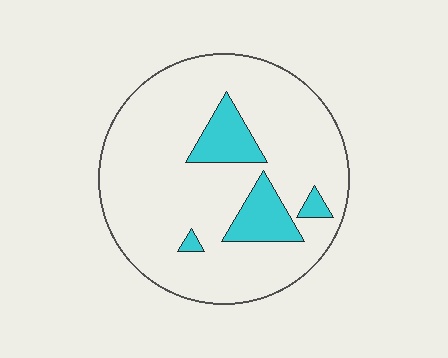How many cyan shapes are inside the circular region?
4.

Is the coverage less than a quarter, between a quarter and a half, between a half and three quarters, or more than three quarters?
Less than a quarter.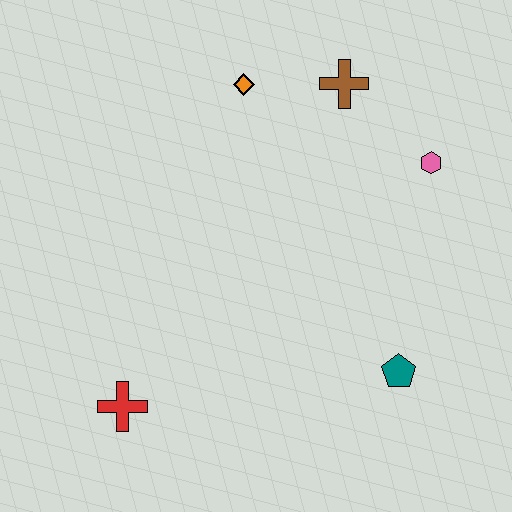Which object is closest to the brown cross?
The orange diamond is closest to the brown cross.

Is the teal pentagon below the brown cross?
Yes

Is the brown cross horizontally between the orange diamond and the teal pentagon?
Yes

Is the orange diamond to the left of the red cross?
No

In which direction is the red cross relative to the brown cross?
The red cross is below the brown cross.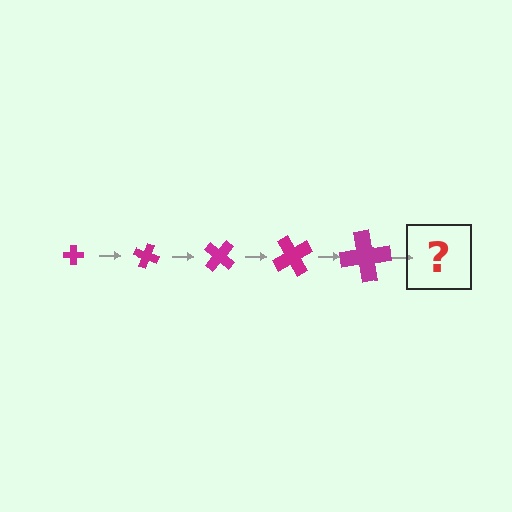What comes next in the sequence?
The next element should be a cross, larger than the previous one and rotated 100 degrees from the start.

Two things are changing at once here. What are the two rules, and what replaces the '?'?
The two rules are that the cross grows larger each step and it rotates 20 degrees each step. The '?' should be a cross, larger than the previous one and rotated 100 degrees from the start.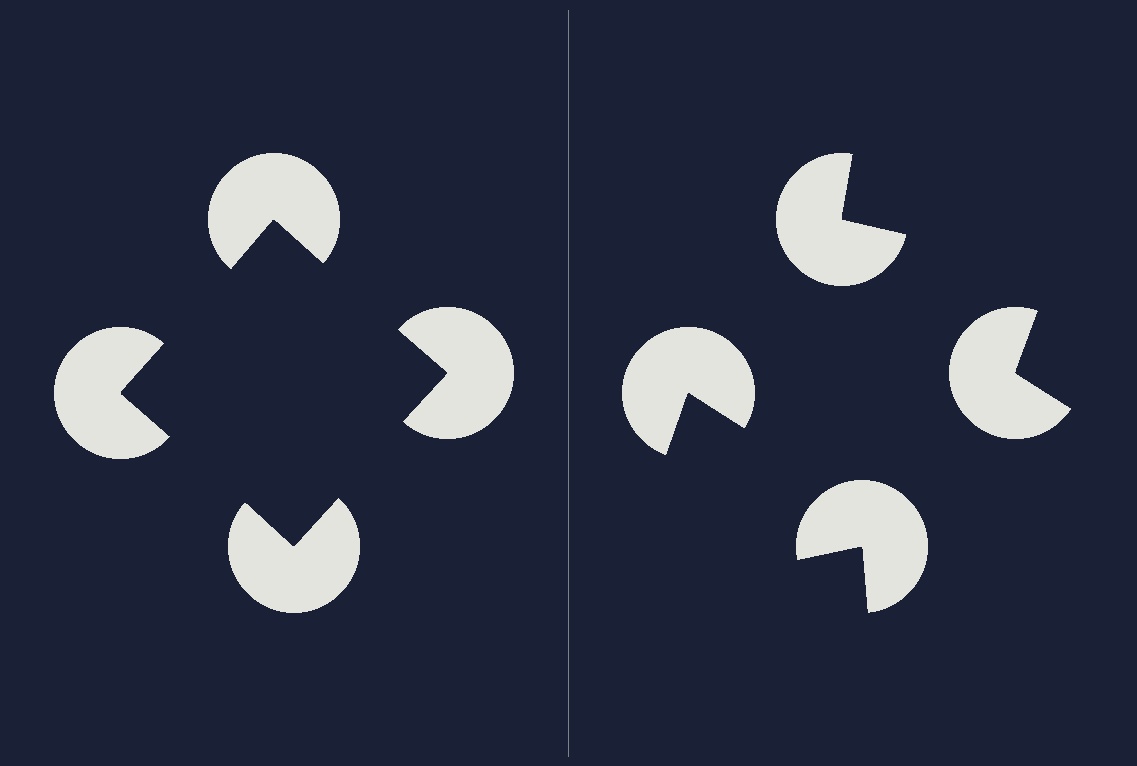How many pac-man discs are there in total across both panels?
8 — 4 on each side.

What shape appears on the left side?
An illusory square.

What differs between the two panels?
The pac-man discs are positioned identically on both sides; only the wedge orientations differ. On the left they align to a square; on the right they are misaligned.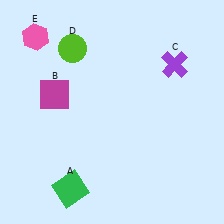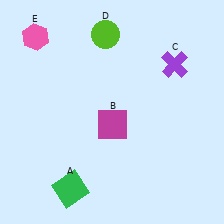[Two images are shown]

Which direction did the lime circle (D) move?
The lime circle (D) moved right.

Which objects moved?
The objects that moved are: the magenta square (B), the lime circle (D).